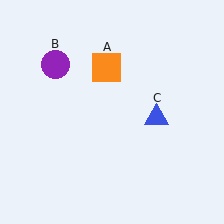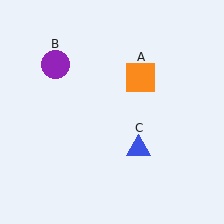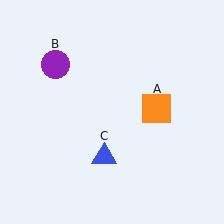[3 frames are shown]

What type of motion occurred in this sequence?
The orange square (object A), blue triangle (object C) rotated clockwise around the center of the scene.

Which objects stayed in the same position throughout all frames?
Purple circle (object B) remained stationary.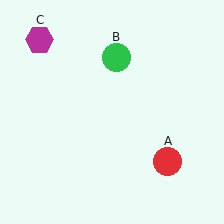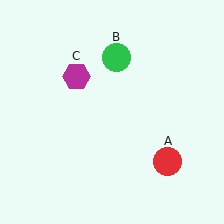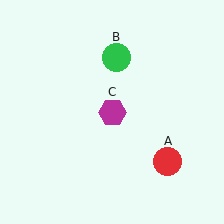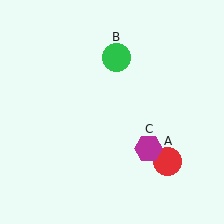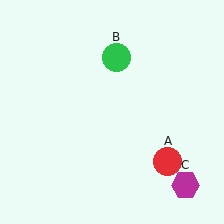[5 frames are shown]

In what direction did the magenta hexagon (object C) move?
The magenta hexagon (object C) moved down and to the right.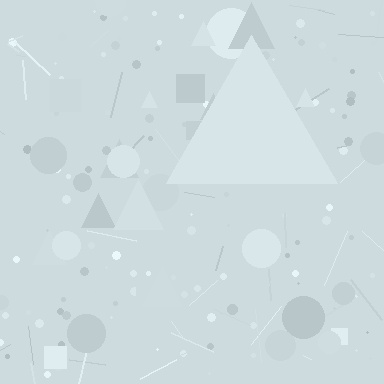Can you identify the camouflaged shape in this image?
The camouflaged shape is a triangle.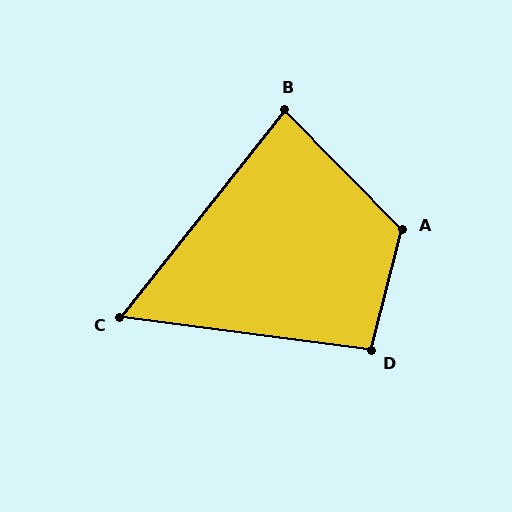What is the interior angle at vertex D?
Approximately 97 degrees (obtuse).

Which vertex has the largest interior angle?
A, at approximately 121 degrees.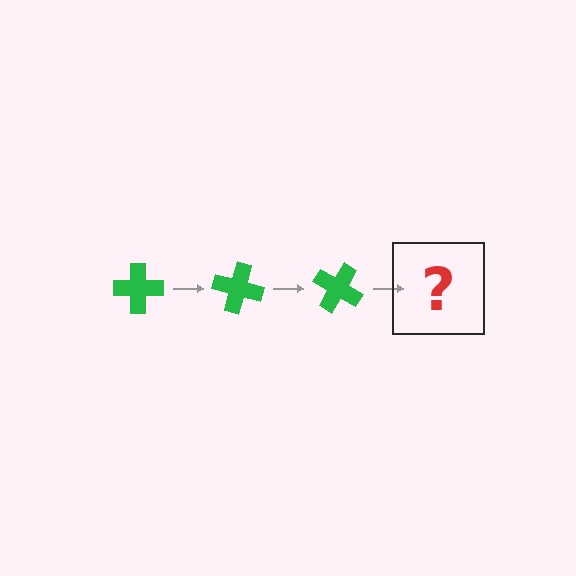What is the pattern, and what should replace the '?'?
The pattern is that the cross rotates 15 degrees each step. The '?' should be a green cross rotated 45 degrees.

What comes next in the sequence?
The next element should be a green cross rotated 45 degrees.